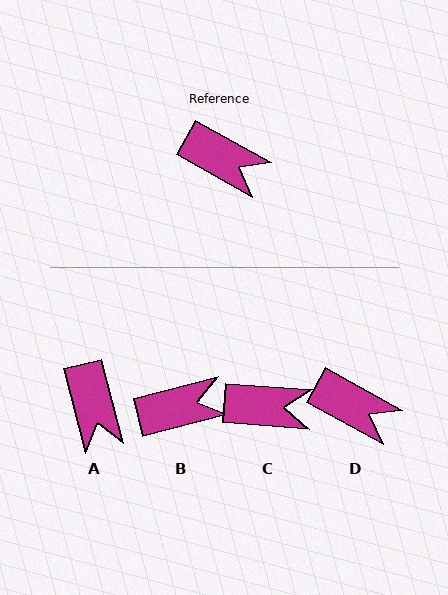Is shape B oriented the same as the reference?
No, it is off by about 43 degrees.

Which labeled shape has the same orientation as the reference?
D.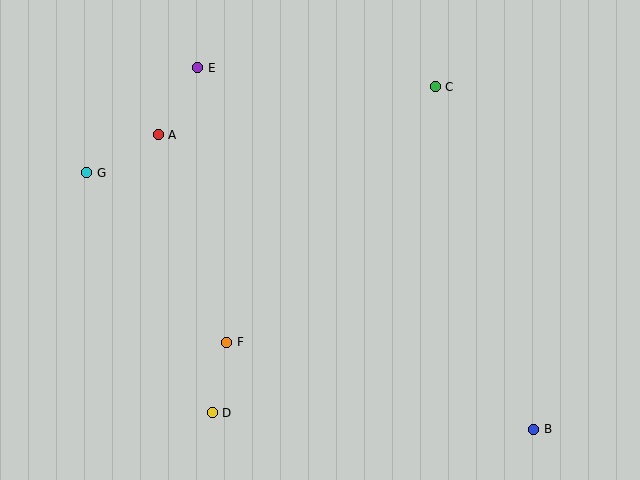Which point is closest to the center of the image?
Point F at (227, 342) is closest to the center.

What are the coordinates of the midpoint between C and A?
The midpoint between C and A is at (297, 111).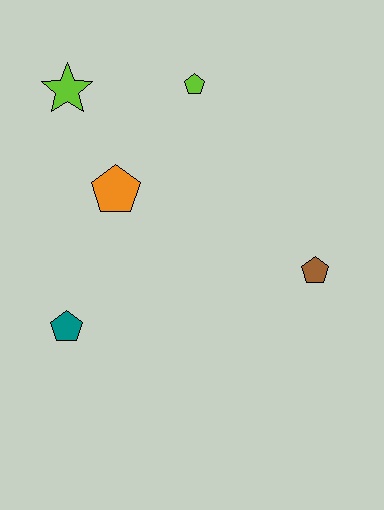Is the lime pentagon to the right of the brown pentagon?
No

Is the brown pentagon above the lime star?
No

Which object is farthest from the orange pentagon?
The brown pentagon is farthest from the orange pentagon.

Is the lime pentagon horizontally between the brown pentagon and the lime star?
Yes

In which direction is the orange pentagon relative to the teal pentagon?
The orange pentagon is above the teal pentagon.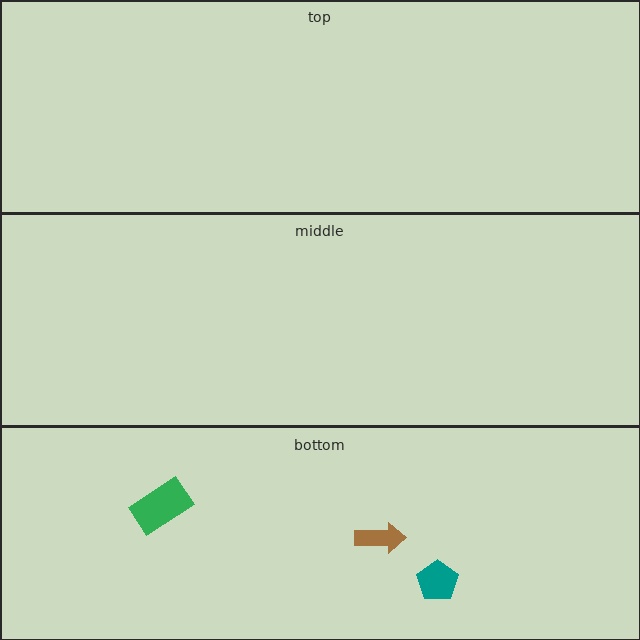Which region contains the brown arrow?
The bottom region.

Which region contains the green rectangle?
The bottom region.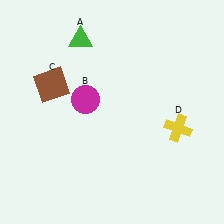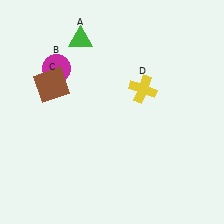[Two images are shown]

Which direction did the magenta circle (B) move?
The magenta circle (B) moved up.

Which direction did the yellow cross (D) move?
The yellow cross (D) moved up.